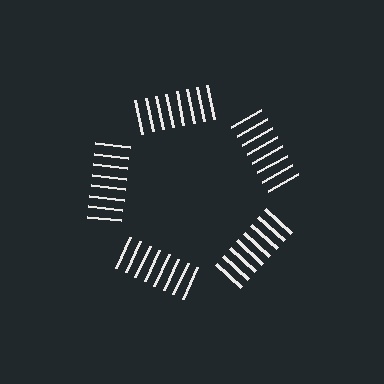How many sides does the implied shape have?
5 sides — the line-ends trace a pentagon.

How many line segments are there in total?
40 — 8 along each of the 5 edges.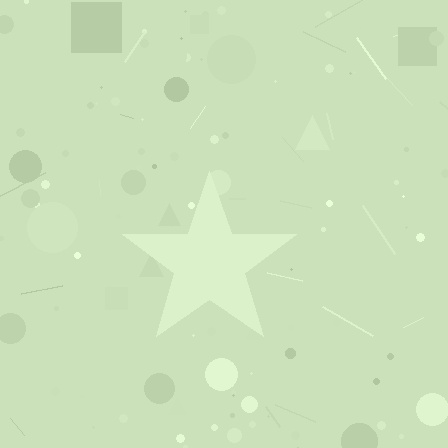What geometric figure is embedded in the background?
A star is embedded in the background.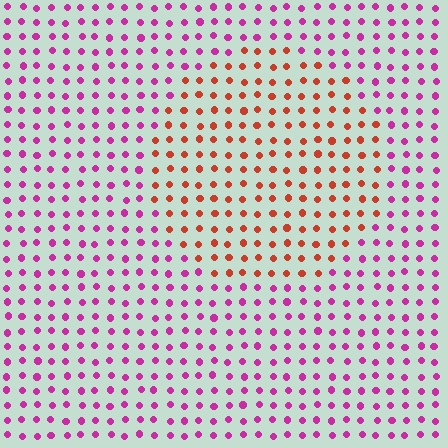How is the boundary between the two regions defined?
The boundary is defined purely by a slight shift in hue (about 53 degrees). Spacing, size, and orientation are identical on both sides.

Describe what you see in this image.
The image is filled with small magenta elements in a uniform arrangement. A circle-shaped region is visible where the elements are tinted to a slightly different hue, forming a subtle color boundary.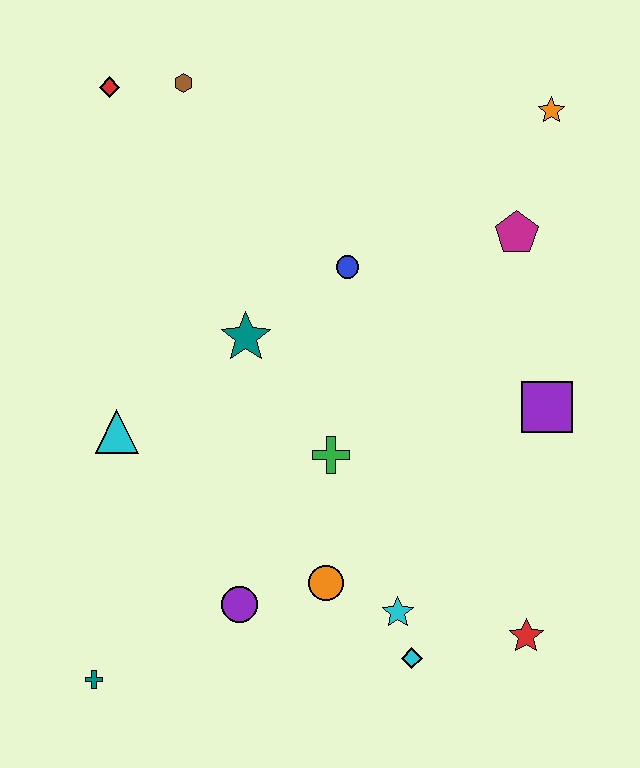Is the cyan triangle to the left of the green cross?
Yes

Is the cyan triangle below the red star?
No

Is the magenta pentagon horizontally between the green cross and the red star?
Yes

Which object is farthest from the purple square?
The red diamond is farthest from the purple square.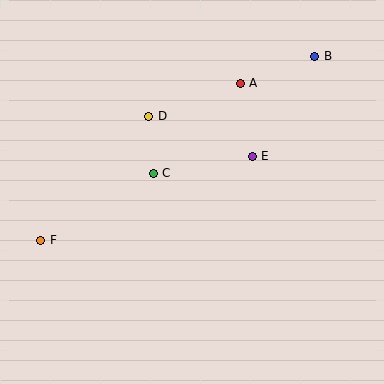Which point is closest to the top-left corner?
Point D is closest to the top-left corner.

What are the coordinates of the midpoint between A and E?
The midpoint between A and E is at (246, 120).